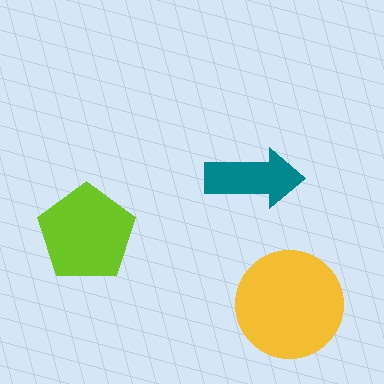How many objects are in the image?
There are 3 objects in the image.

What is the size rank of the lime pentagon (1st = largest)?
2nd.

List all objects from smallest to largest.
The teal arrow, the lime pentagon, the yellow circle.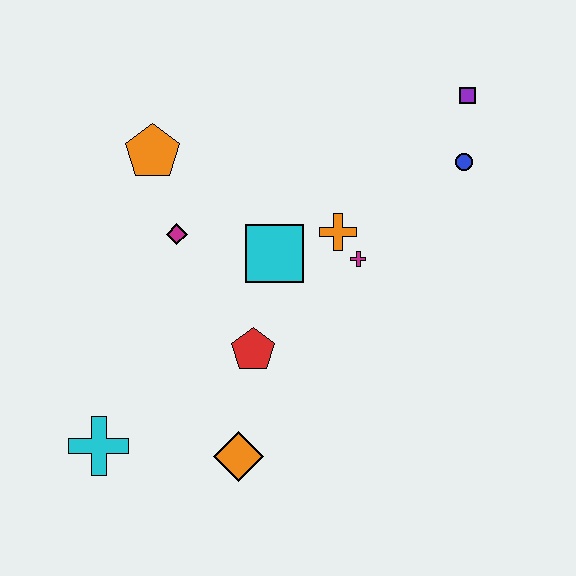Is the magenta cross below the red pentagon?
No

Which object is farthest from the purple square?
The cyan cross is farthest from the purple square.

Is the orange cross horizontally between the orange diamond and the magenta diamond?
No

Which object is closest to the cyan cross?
The orange diamond is closest to the cyan cross.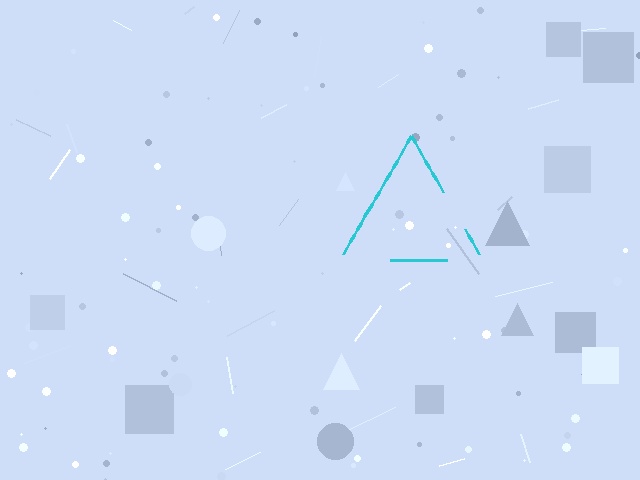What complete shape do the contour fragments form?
The contour fragments form a triangle.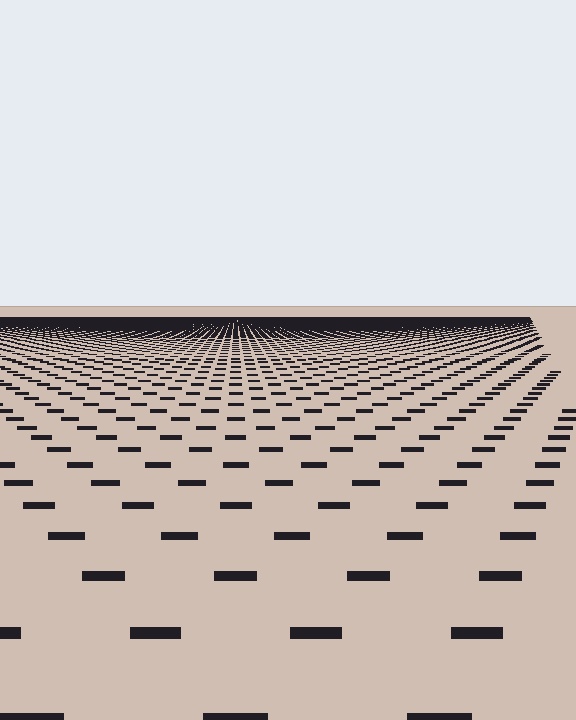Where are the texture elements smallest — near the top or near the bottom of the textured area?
Near the top.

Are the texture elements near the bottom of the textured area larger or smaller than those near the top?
Larger. Near the bottom, elements are closer to the viewer and appear at a bigger on-screen size.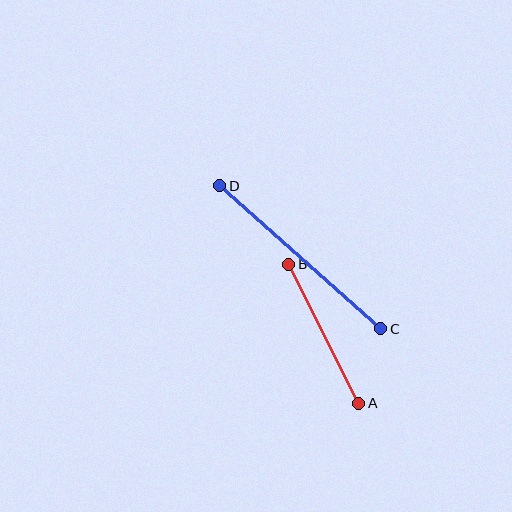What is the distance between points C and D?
The distance is approximately 215 pixels.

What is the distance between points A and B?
The distance is approximately 156 pixels.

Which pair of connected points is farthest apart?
Points C and D are farthest apart.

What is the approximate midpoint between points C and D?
The midpoint is at approximately (300, 257) pixels.